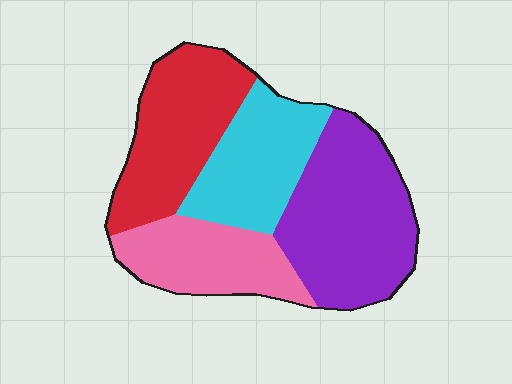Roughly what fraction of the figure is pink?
Pink takes up about one fifth (1/5) of the figure.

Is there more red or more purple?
Purple.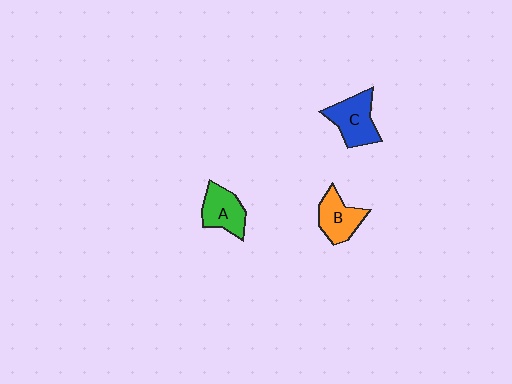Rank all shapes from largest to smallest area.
From largest to smallest: C (blue), A (green), B (orange).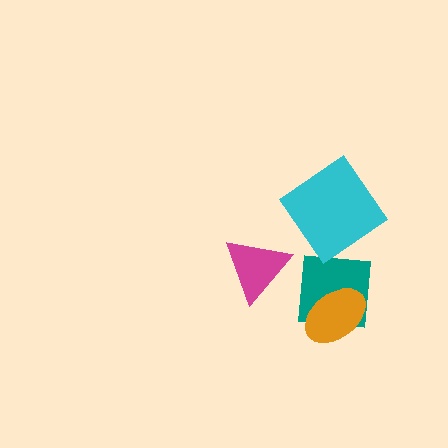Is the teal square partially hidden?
Yes, it is partially covered by another shape.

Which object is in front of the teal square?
The orange ellipse is in front of the teal square.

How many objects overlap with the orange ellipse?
1 object overlaps with the orange ellipse.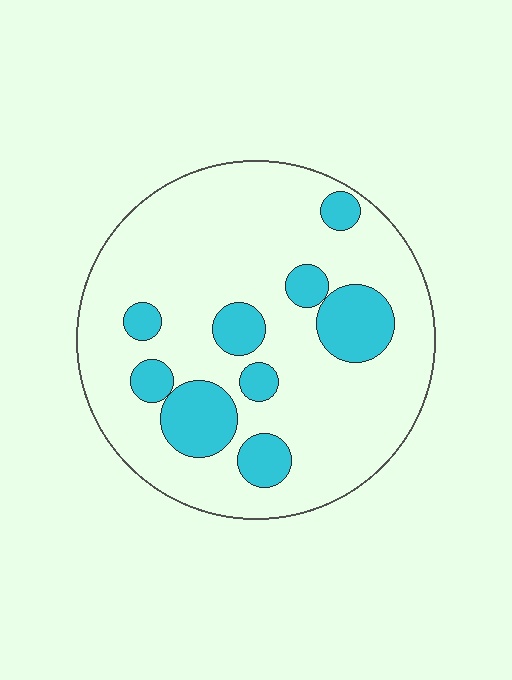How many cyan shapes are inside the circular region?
9.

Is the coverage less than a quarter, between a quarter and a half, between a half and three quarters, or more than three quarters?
Less than a quarter.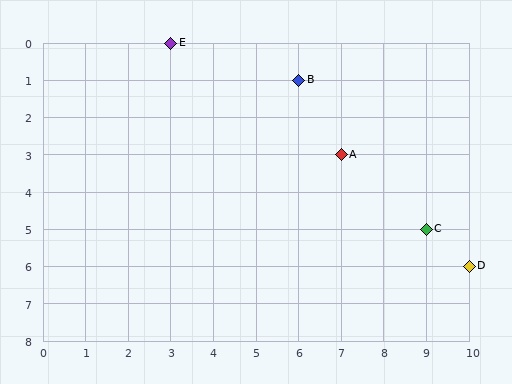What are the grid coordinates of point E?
Point E is at grid coordinates (3, 0).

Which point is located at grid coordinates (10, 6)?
Point D is at (10, 6).